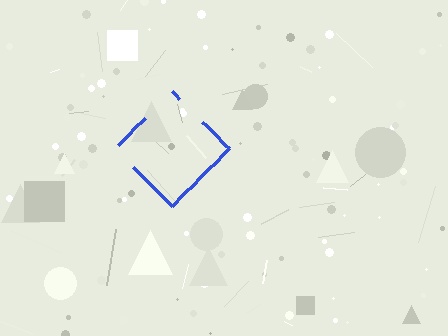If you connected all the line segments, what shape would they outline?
They would outline a diamond.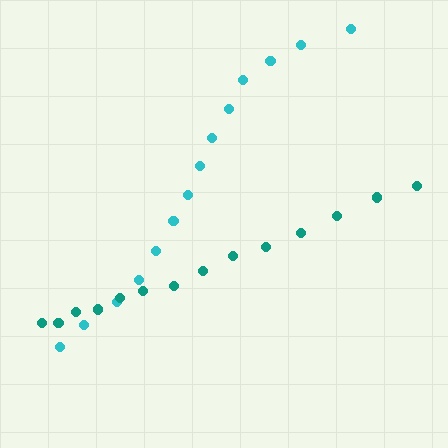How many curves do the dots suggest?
There are 2 distinct paths.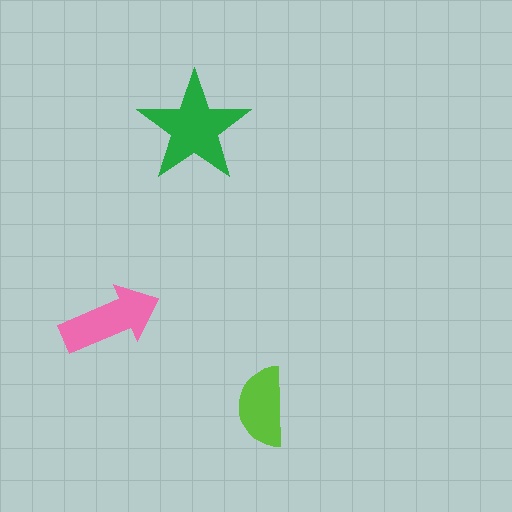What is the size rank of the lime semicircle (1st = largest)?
3rd.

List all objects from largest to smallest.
The green star, the pink arrow, the lime semicircle.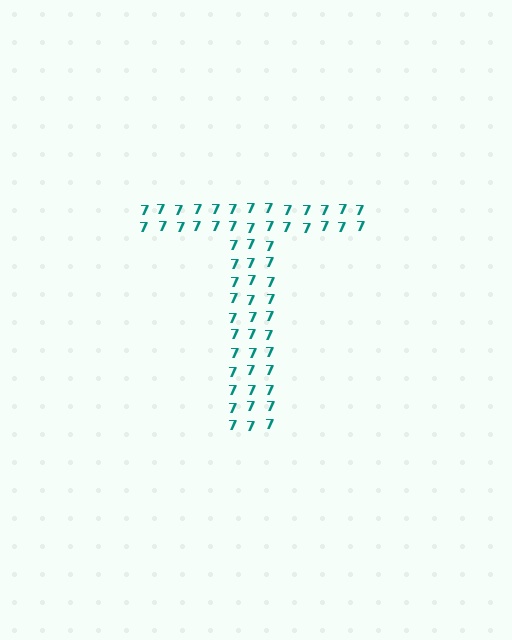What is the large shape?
The large shape is the letter T.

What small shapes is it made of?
It is made of small digit 7's.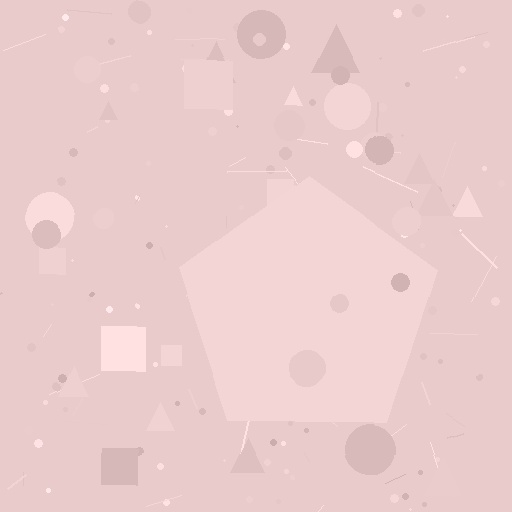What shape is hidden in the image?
A pentagon is hidden in the image.